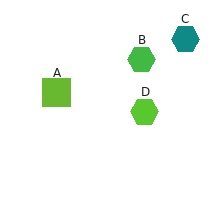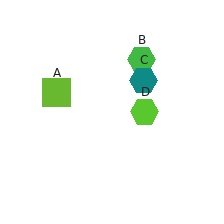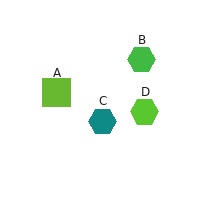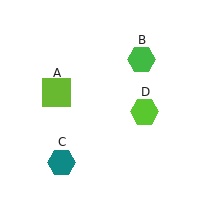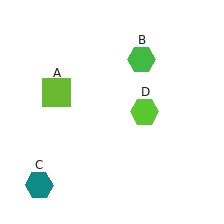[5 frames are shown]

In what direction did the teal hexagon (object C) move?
The teal hexagon (object C) moved down and to the left.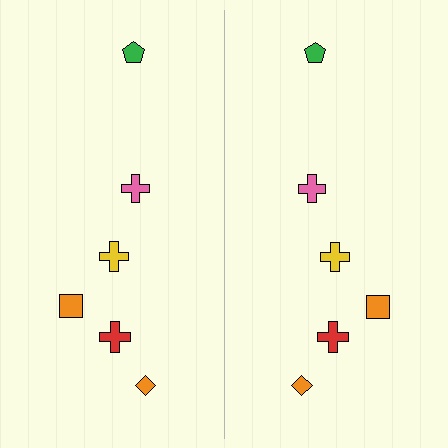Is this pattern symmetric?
Yes, this pattern has bilateral (reflection) symmetry.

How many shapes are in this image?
There are 12 shapes in this image.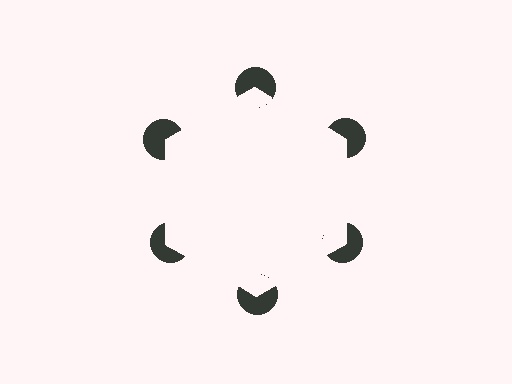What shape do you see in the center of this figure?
An illusory hexagon — its edges are inferred from the aligned wedge cuts in the pac-man discs, not physically drawn.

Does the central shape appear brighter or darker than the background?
It typically appears slightly brighter than the background, even though no actual brightness change is drawn.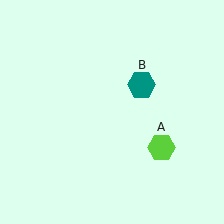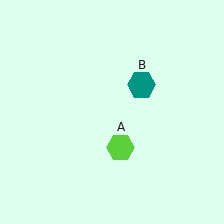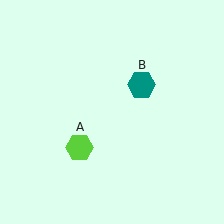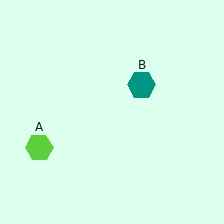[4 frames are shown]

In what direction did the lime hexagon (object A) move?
The lime hexagon (object A) moved left.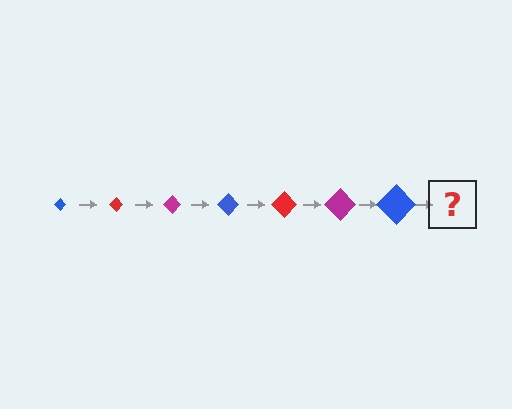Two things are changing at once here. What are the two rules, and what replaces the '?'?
The two rules are that the diamond grows larger each step and the color cycles through blue, red, and magenta. The '?' should be a red diamond, larger than the previous one.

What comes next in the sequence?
The next element should be a red diamond, larger than the previous one.